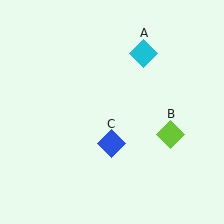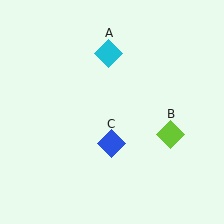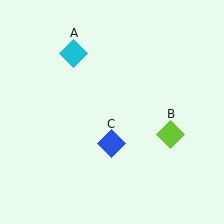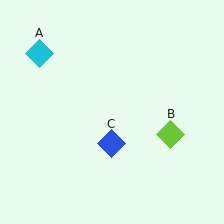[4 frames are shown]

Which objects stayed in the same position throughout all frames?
Lime diamond (object B) and blue diamond (object C) remained stationary.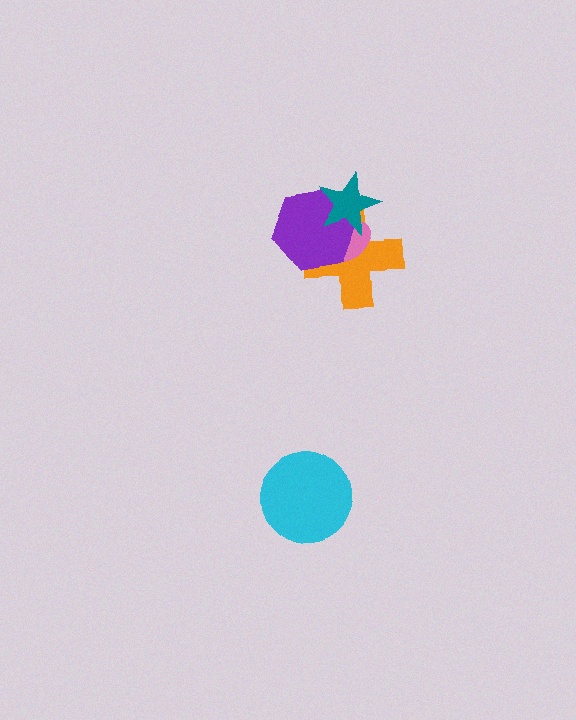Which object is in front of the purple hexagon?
The teal star is in front of the purple hexagon.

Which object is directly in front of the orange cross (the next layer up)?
The pink ellipse is directly in front of the orange cross.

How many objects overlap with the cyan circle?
0 objects overlap with the cyan circle.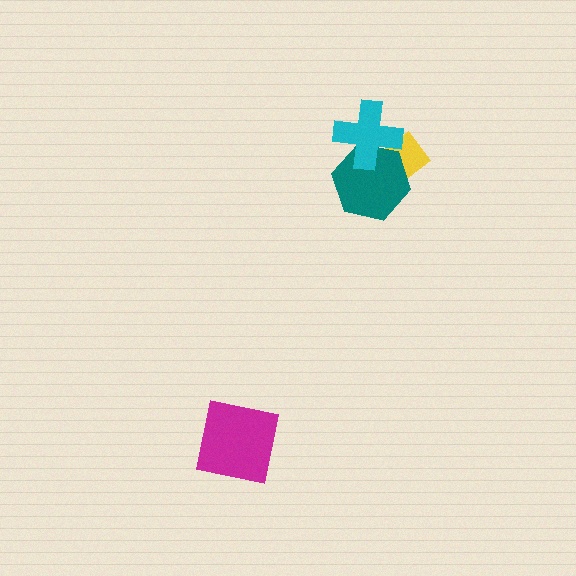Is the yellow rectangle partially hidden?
Yes, it is partially covered by another shape.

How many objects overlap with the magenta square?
0 objects overlap with the magenta square.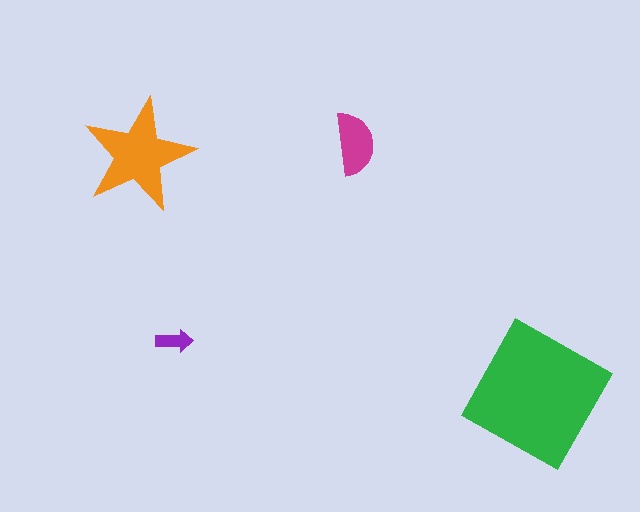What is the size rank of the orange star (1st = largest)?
2nd.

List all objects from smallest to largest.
The purple arrow, the magenta semicircle, the orange star, the green square.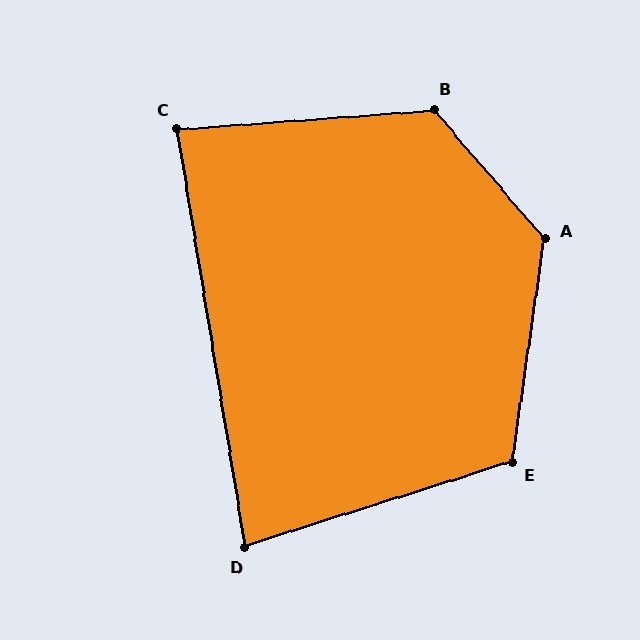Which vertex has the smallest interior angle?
D, at approximately 82 degrees.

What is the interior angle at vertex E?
Approximately 116 degrees (obtuse).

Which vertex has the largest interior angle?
A, at approximately 131 degrees.